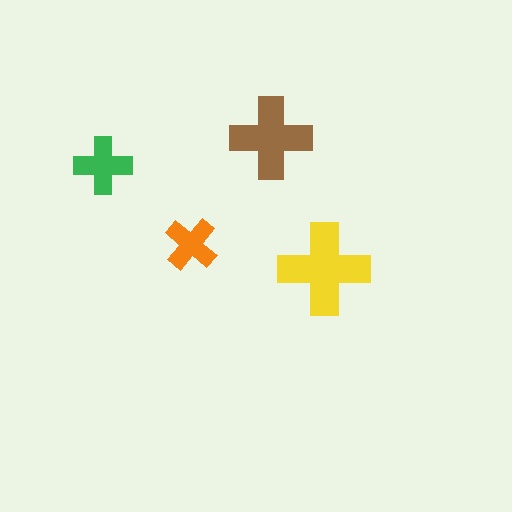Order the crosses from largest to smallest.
the yellow one, the brown one, the green one, the orange one.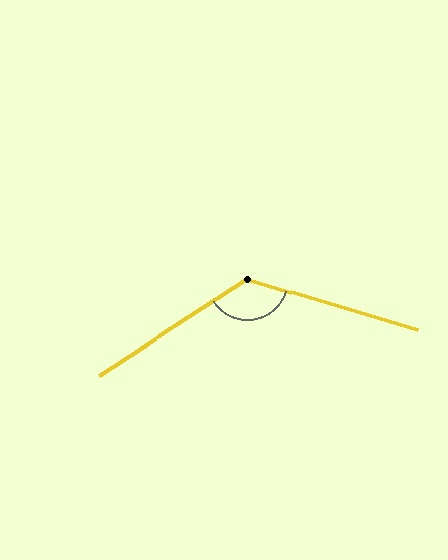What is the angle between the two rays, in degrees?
Approximately 130 degrees.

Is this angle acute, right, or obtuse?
It is obtuse.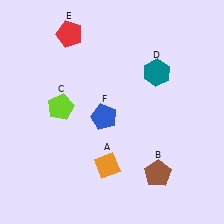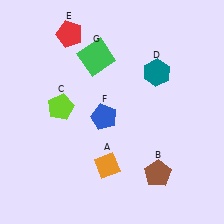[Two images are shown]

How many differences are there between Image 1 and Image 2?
There is 1 difference between the two images.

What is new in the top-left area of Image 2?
A green square (G) was added in the top-left area of Image 2.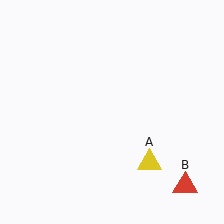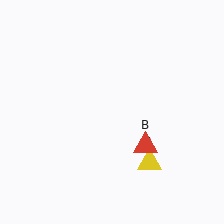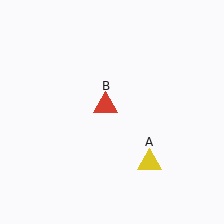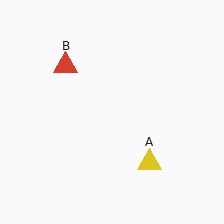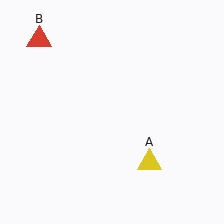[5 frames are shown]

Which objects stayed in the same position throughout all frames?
Yellow triangle (object A) remained stationary.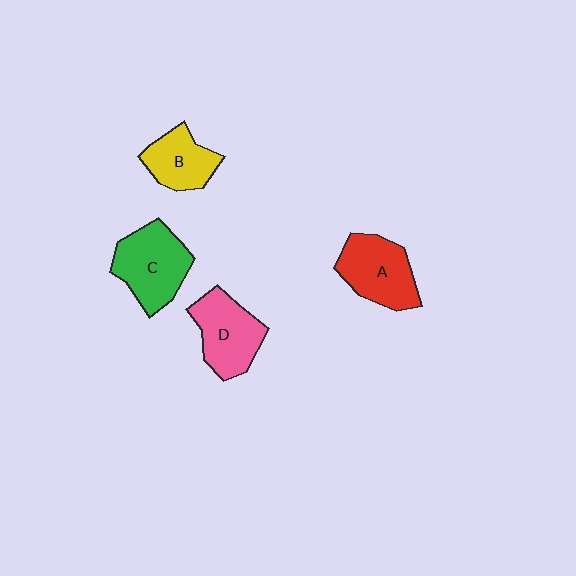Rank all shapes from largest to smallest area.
From largest to smallest: C (green), A (red), D (pink), B (yellow).